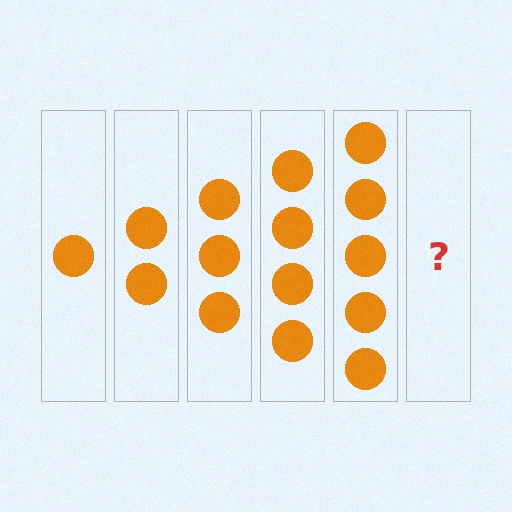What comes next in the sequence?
The next element should be 6 circles.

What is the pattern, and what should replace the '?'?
The pattern is that each step adds one more circle. The '?' should be 6 circles.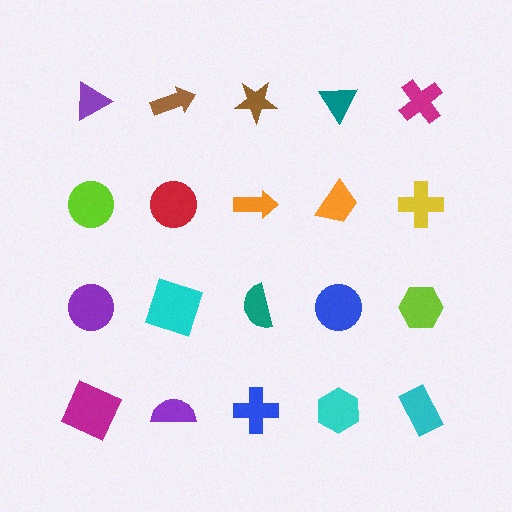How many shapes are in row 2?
5 shapes.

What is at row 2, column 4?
An orange trapezoid.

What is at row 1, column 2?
A brown arrow.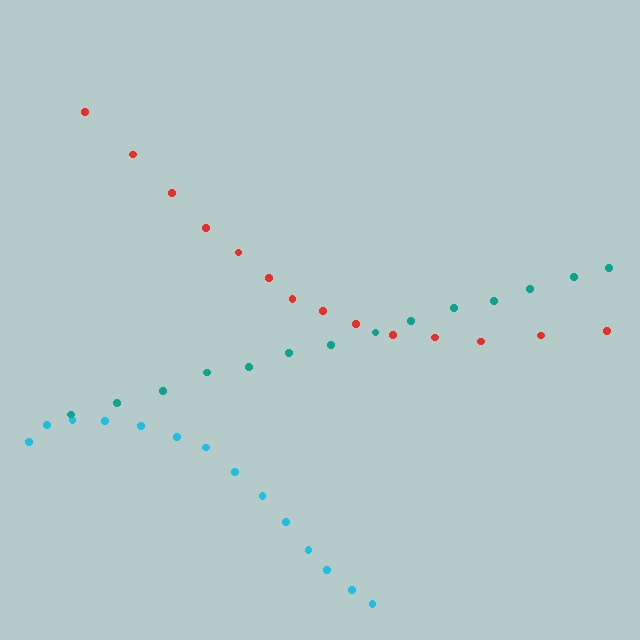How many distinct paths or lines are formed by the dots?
There are 3 distinct paths.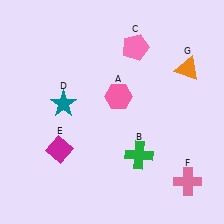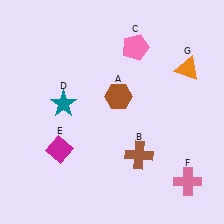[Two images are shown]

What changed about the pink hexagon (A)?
In Image 1, A is pink. In Image 2, it changed to brown.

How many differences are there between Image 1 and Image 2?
There are 2 differences between the two images.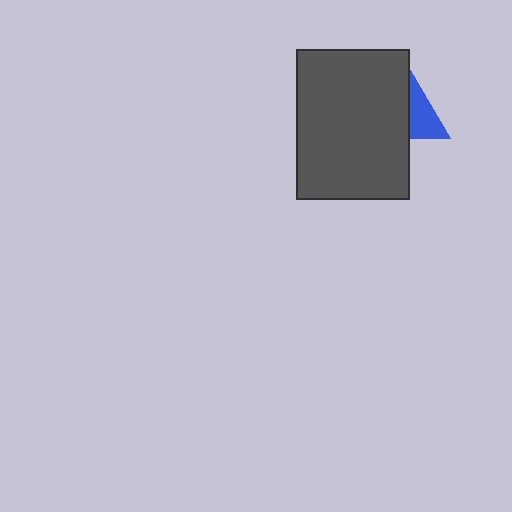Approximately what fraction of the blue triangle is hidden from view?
Roughly 66% of the blue triangle is hidden behind the dark gray rectangle.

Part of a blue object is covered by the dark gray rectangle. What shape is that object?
It is a triangle.